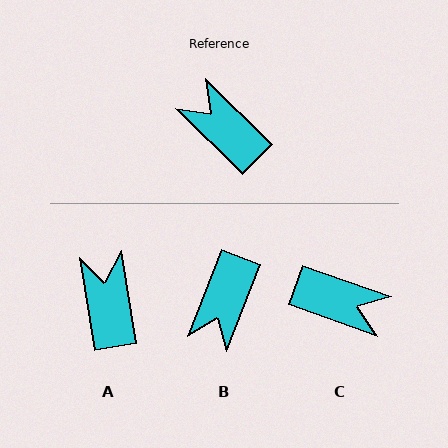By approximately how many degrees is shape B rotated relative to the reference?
Approximately 114 degrees counter-clockwise.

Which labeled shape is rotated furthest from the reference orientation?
C, about 155 degrees away.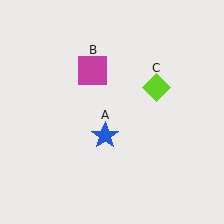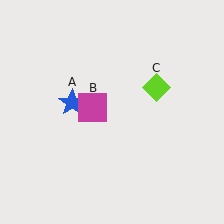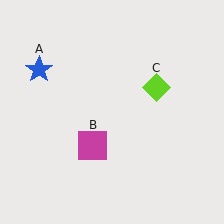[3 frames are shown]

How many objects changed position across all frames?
2 objects changed position: blue star (object A), magenta square (object B).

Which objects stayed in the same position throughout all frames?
Lime diamond (object C) remained stationary.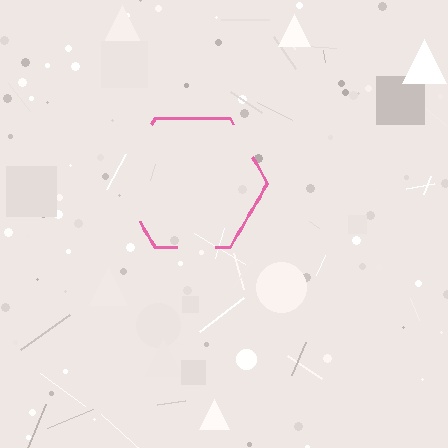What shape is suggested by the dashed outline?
The dashed outline suggests a hexagon.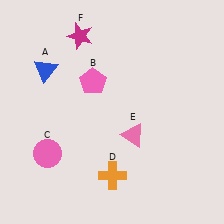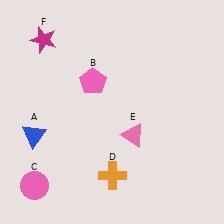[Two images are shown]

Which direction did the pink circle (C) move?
The pink circle (C) moved down.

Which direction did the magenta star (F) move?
The magenta star (F) moved left.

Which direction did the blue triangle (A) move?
The blue triangle (A) moved down.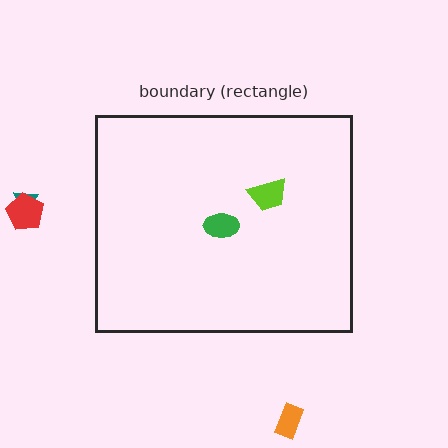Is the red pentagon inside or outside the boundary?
Outside.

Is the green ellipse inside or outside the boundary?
Inside.